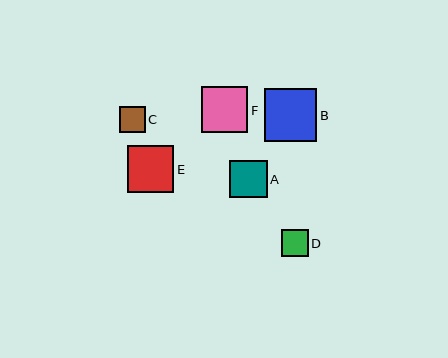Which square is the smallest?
Square C is the smallest with a size of approximately 26 pixels.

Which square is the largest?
Square B is the largest with a size of approximately 53 pixels.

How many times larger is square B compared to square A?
Square B is approximately 1.4 times the size of square A.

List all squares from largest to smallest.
From largest to smallest: B, E, F, A, D, C.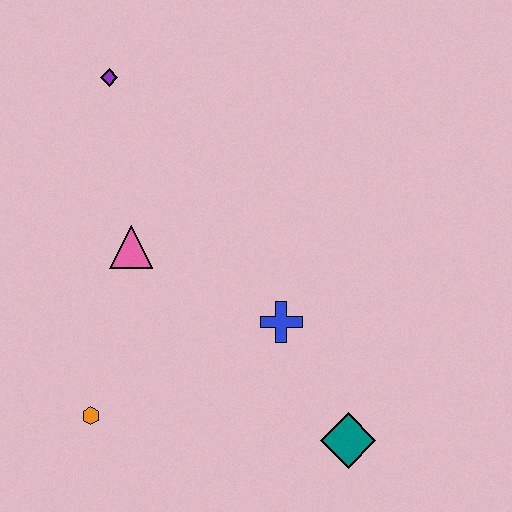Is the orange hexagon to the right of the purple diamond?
No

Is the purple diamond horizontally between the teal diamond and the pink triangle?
No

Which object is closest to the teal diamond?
The blue cross is closest to the teal diamond.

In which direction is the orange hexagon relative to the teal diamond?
The orange hexagon is to the left of the teal diamond.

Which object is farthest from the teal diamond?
The purple diamond is farthest from the teal diamond.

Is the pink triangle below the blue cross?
No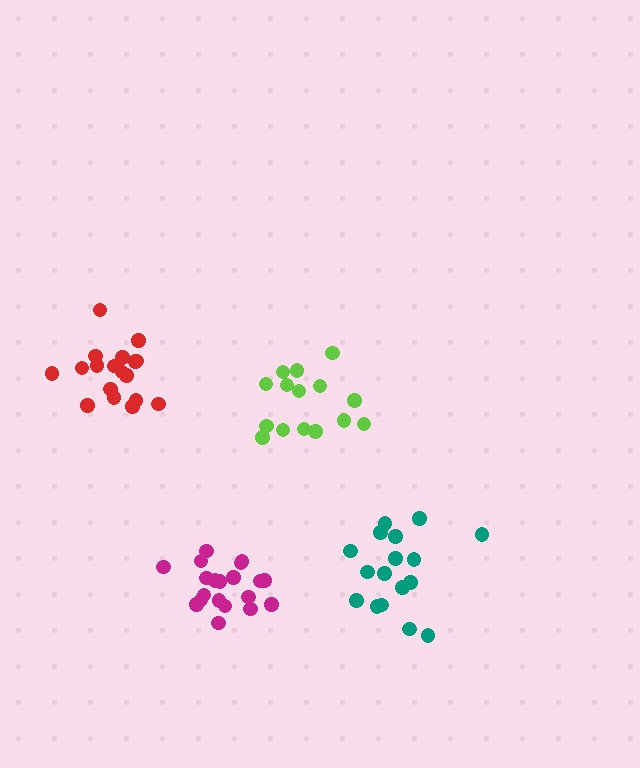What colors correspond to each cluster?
The clusters are colored: lime, magenta, teal, red.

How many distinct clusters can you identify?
There are 4 distinct clusters.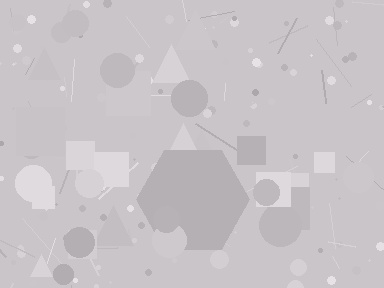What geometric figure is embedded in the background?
A hexagon is embedded in the background.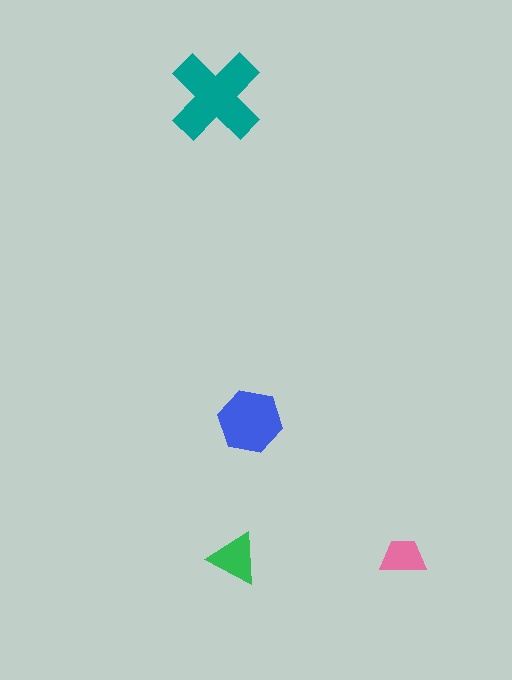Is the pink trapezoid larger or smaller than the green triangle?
Smaller.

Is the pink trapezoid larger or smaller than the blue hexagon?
Smaller.